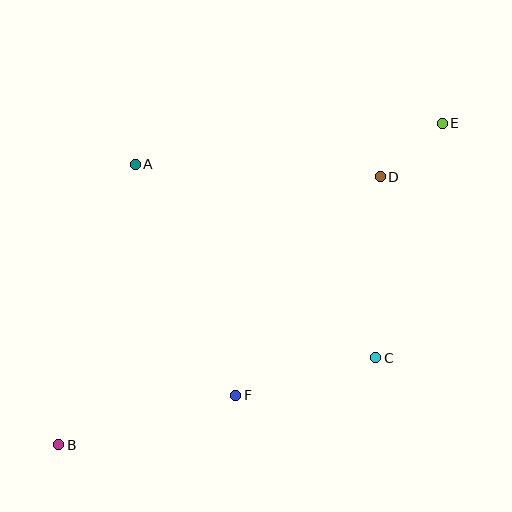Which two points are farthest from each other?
Points B and E are farthest from each other.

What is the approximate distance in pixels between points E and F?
The distance between E and F is approximately 342 pixels.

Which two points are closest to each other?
Points D and E are closest to each other.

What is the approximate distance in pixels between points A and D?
The distance between A and D is approximately 245 pixels.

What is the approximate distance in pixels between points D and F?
The distance between D and F is approximately 262 pixels.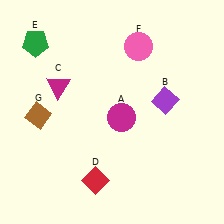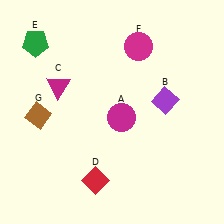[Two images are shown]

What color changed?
The circle (F) changed from pink in Image 1 to magenta in Image 2.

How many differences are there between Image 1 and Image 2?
There is 1 difference between the two images.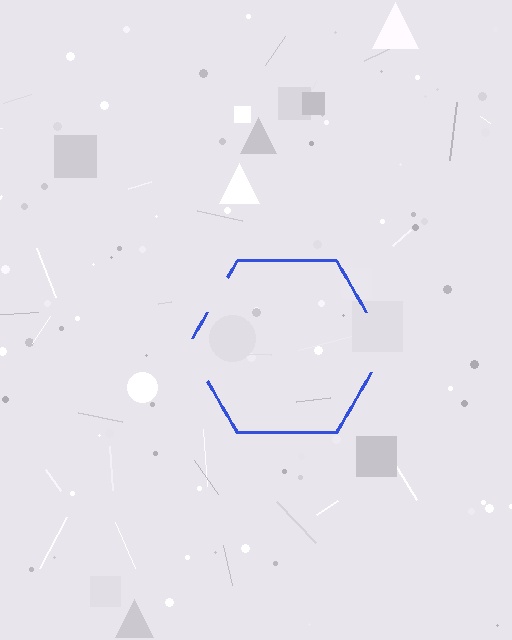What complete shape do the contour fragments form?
The contour fragments form a hexagon.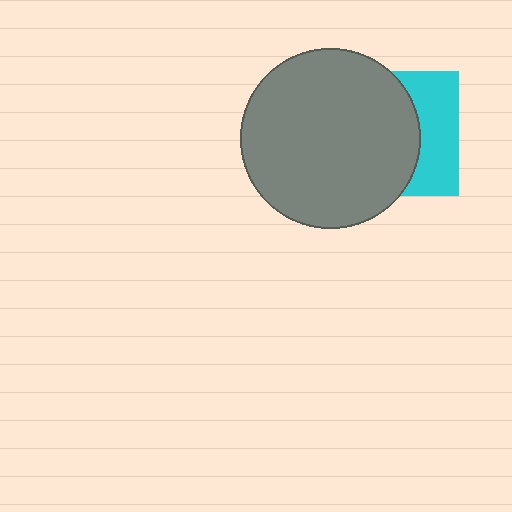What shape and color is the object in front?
The object in front is a gray circle.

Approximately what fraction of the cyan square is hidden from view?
Roughly 63% of the cyan square is hidden behind the gray circle.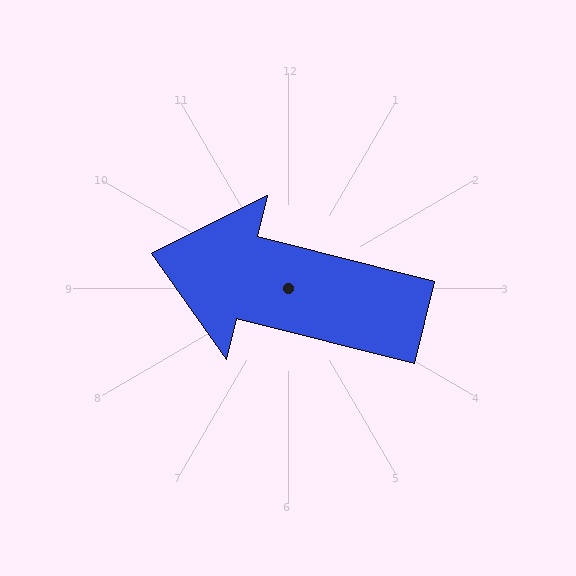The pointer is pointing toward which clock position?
Roughly 9 o'clock.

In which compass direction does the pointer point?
West.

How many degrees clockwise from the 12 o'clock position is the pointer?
Approximately 284 degrees.